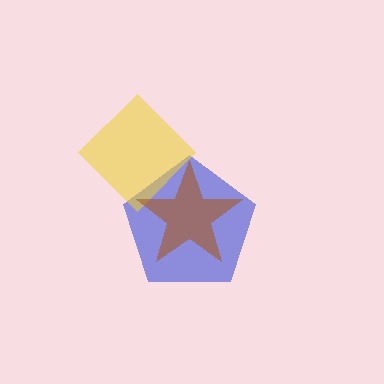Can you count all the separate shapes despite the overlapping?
Yes, there are 3 separate shapes.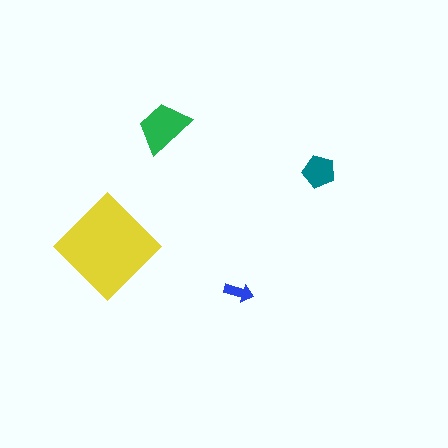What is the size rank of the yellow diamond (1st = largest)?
1st.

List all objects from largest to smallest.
The yellow diamond, the green trapezoid, the teal pentagon, the blue arrow.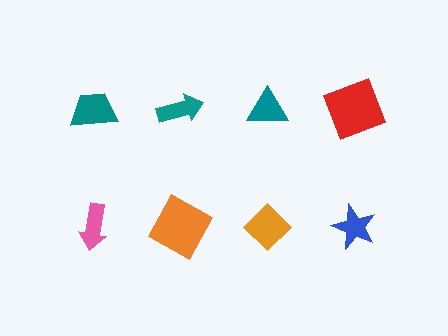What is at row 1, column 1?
A teal trapezoid.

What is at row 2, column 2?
An orange square.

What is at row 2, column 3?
An orange diamond.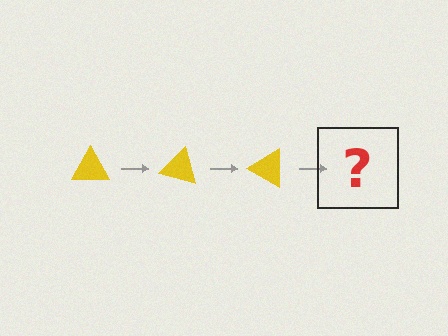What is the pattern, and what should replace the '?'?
The pattern is that the triangle rotates 15 degrees each step. The '?' should be a yellow triangle rotated 45 degrees.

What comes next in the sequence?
The next element should be a yellow triangle rotated 45 degrees.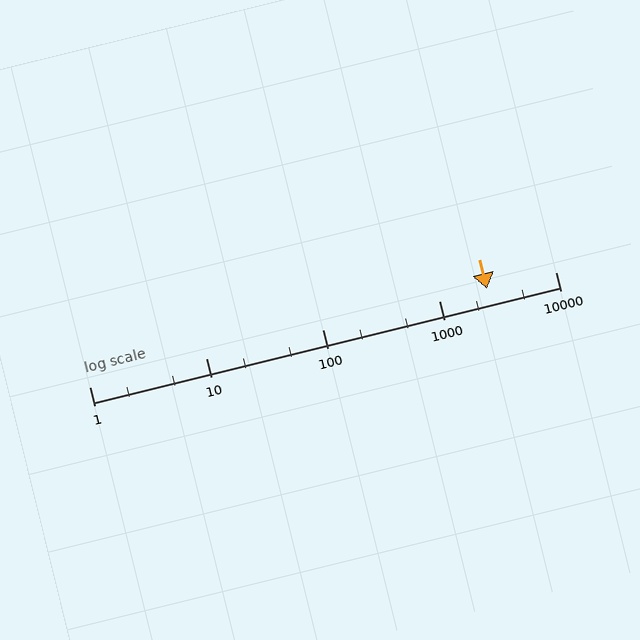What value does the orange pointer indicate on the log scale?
The pointer indicates approximately 2600.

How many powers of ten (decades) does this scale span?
The scale spans 4 decades, from 1 to 10000.